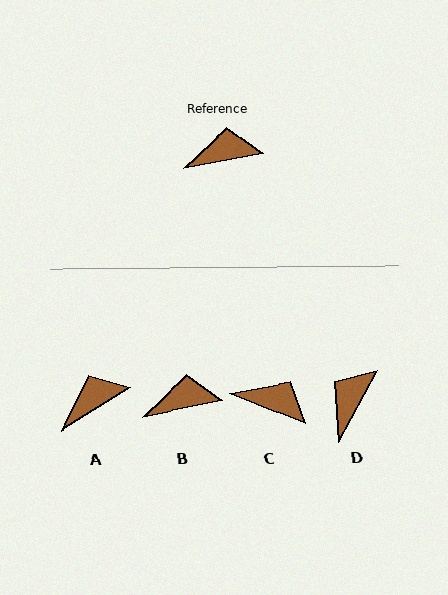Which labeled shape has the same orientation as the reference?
B.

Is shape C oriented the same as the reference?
No, it is off by about 33 degrees.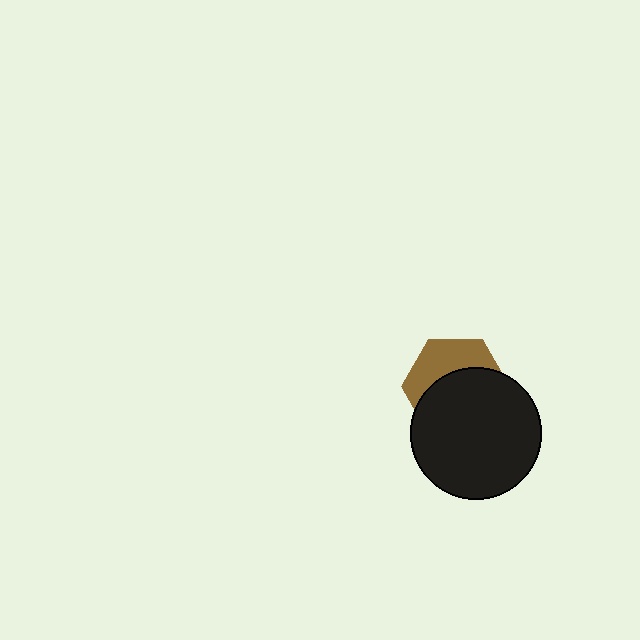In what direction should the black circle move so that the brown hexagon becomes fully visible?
The black circle should move down. That is the shortest direction to clear the overlap and leave the brown hexagon fully visible.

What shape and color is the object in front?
The object in front is a black circle.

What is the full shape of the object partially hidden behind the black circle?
The partially hidden object is a brown hexagon.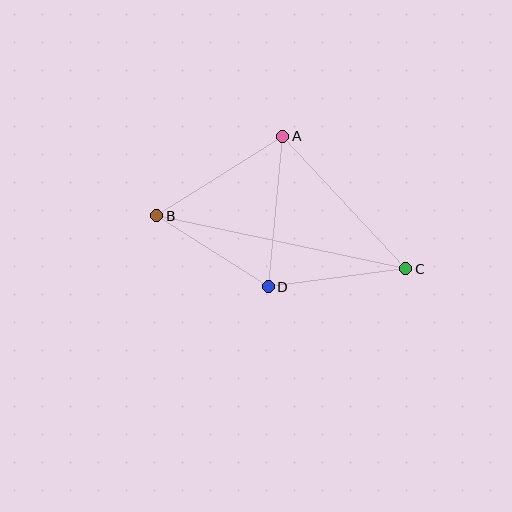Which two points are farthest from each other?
Points B and C are farthest from each other.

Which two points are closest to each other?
Points B and D are closest to each other.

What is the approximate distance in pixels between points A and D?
The distance between A and D is approximately 151 pixels.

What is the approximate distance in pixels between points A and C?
The distance between A and C is approximately 181 pixels.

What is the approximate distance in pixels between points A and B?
The distance between A and B is approximately 149 pixels.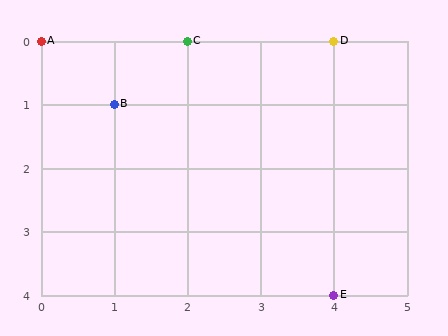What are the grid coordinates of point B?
Point B is at grid coordinates (1, 1).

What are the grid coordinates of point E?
Point E is at grid coordinates (4, 4).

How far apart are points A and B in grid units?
Points A and B are 1 column and 1 row apart (about 1.4 grid units diagonally).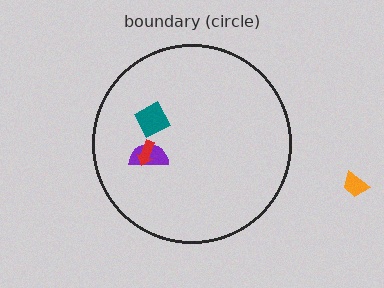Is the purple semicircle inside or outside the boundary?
Inside.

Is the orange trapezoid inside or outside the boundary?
Outside.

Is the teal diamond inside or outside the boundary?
Inside.